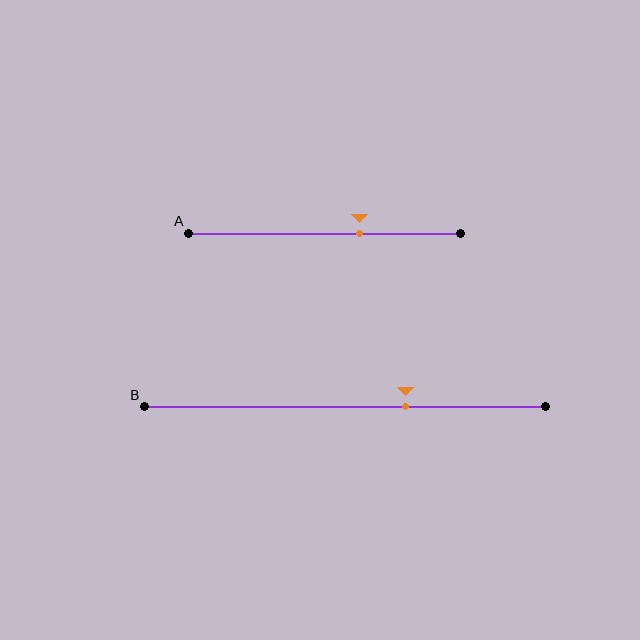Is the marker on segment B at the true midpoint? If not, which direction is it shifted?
No, the marker on segment B is shifted to the right by about 15% of the segment length.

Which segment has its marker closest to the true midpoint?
Segment A has its marker closest to the true midpoint.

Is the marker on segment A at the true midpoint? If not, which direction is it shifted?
No, the marker on segment A is shifted to the right by about 13% of the segment length.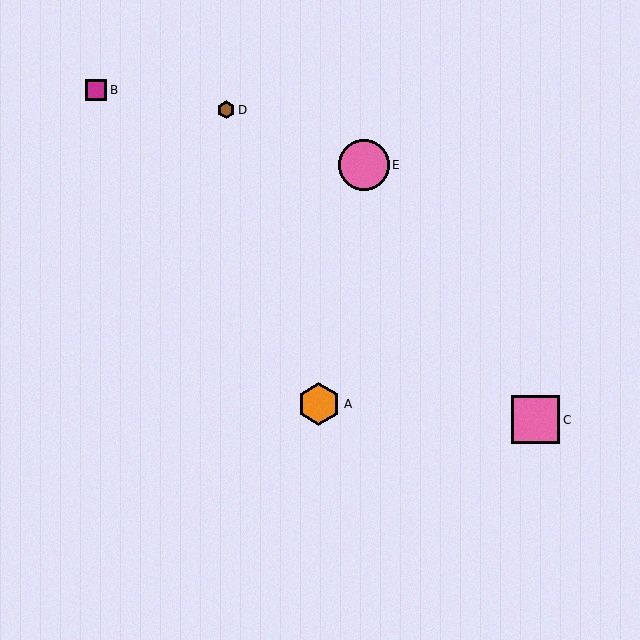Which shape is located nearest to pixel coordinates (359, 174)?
The pink circle (labeled E) at (364, 165) is nearest to that location.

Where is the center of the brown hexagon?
The center of the brown hexagon is at (226, 110).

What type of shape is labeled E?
Shape E is a pink circle.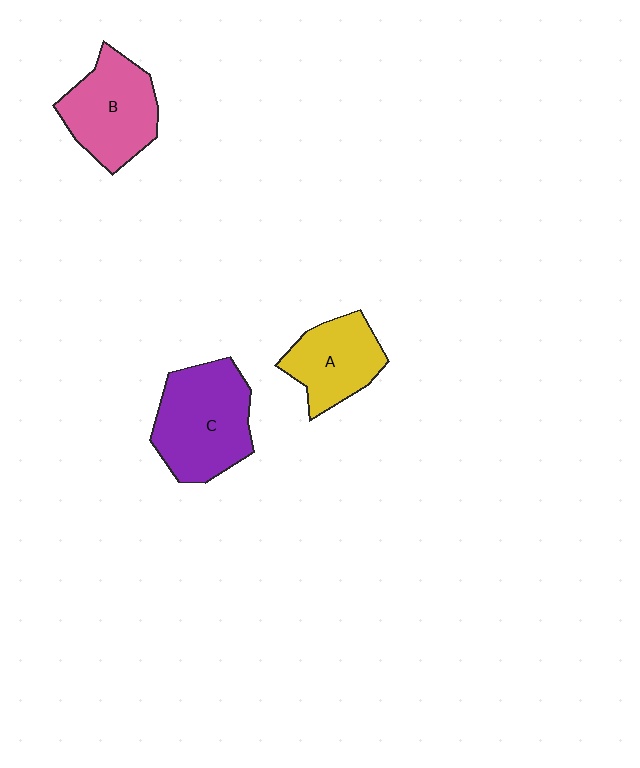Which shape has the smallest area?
Shape A (yellow).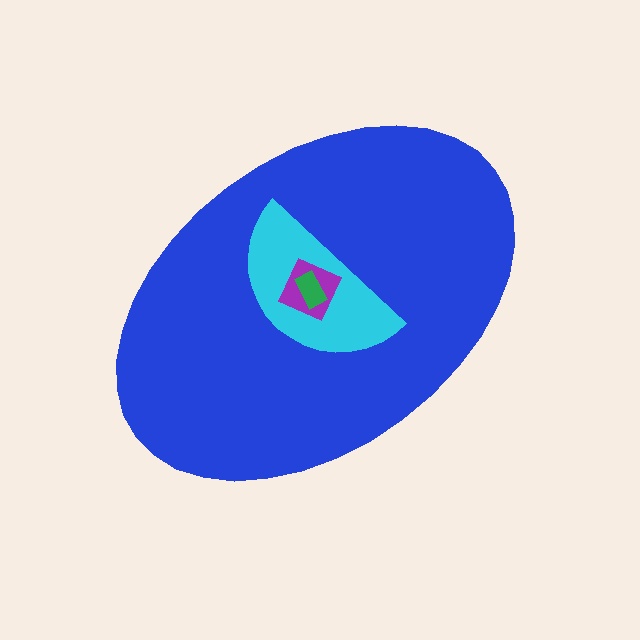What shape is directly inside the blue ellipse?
The cyan semicircle.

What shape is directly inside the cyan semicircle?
The purple diamond.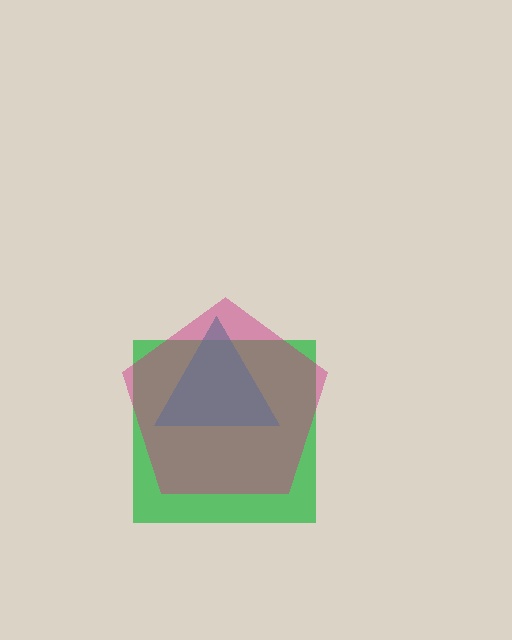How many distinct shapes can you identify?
There are 3 distinct shapes: a green square, a teal triangle, a magenta pentagon.